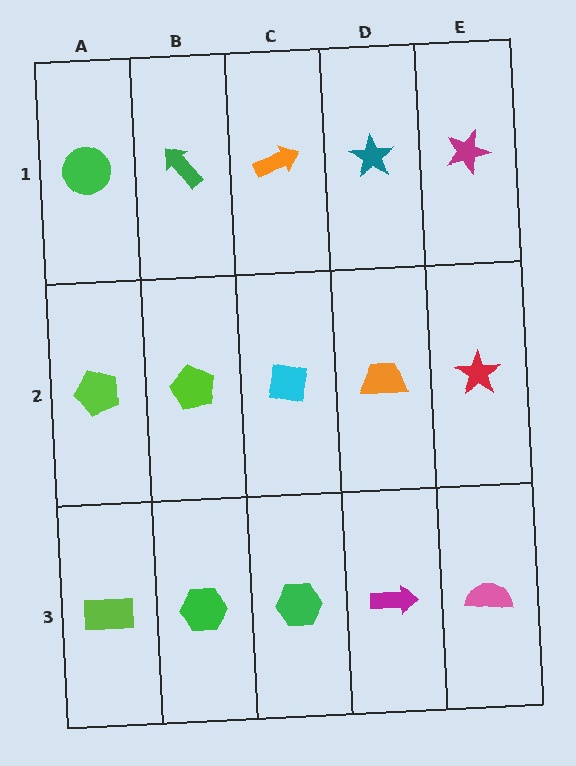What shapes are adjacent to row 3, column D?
An orange trapezoid (row 2, column D), a green hexagon (row 3, column C), a pink semicircle (row 3, column E).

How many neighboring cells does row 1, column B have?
3.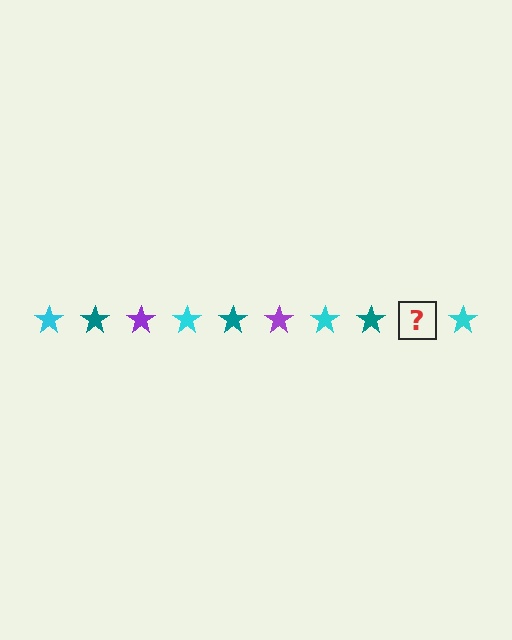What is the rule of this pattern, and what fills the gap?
The rule is that the pattern cycles through cyan, teal, purple stars. The gap should be filled with a purple star.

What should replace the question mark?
The question mark should be replaced with a purple star.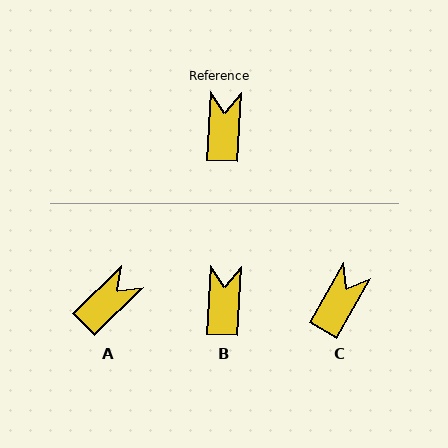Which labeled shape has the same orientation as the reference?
B.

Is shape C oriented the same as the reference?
No, it is off by about 27 degrees.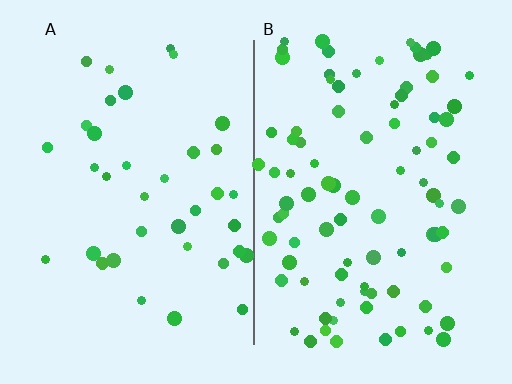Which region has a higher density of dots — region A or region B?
B (the right).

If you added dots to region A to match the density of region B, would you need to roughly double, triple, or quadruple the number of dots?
Approximately double.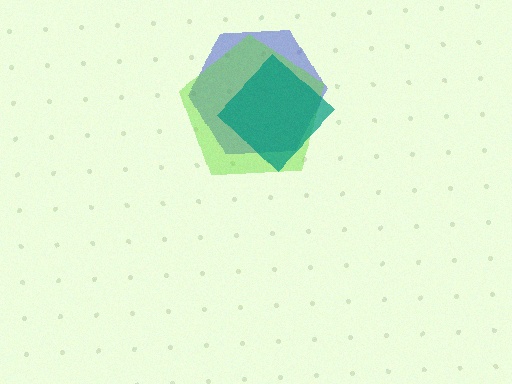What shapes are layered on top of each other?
The layered shapes are: a blue hexagon, a lime pentagon, a teal diamond.